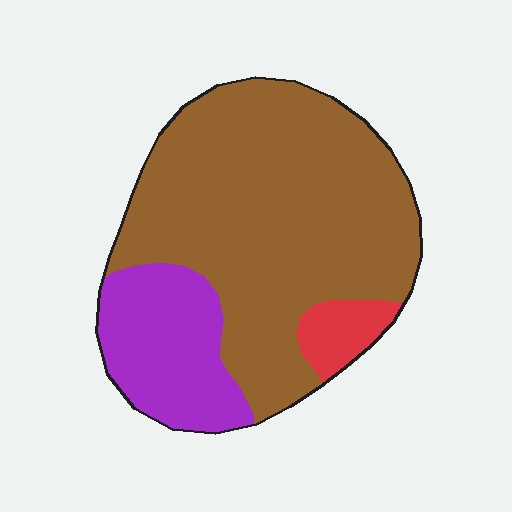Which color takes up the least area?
Red, at roughly 5%.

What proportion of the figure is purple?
Purple takes up about one fifth (1/5) of the figure.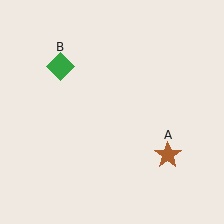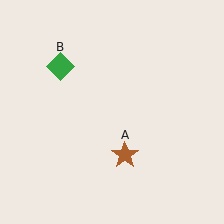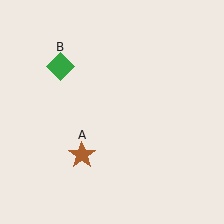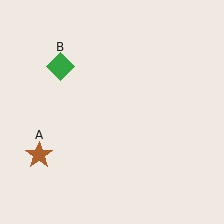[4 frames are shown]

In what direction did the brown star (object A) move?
The brown star (object A) moved left.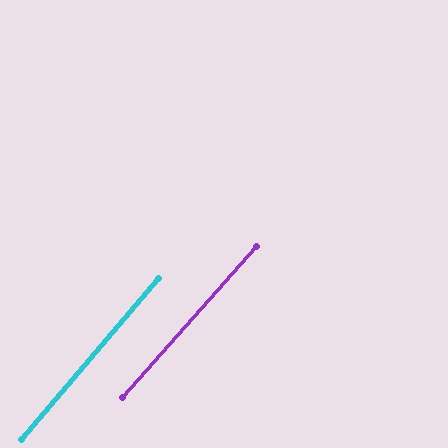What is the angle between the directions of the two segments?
Approximately 1 degree.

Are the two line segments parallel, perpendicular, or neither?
Parallel — their directions differ by only 1.2°.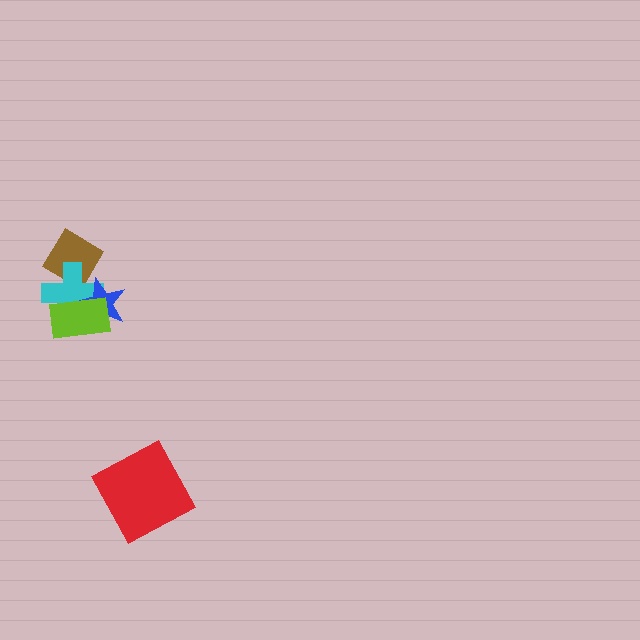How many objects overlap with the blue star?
2 objects overlap with the blue star.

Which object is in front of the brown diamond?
The cyan cross is in front of the brown diamond.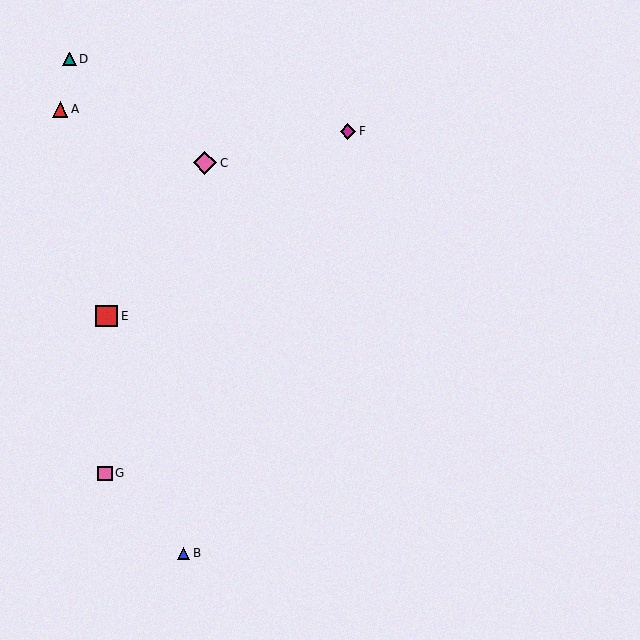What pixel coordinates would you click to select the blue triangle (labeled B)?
Click at (184, 553) to select the blue triangle B.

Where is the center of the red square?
The center of the red square is at (107, 316).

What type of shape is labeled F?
Shape F is a magenta diamond.